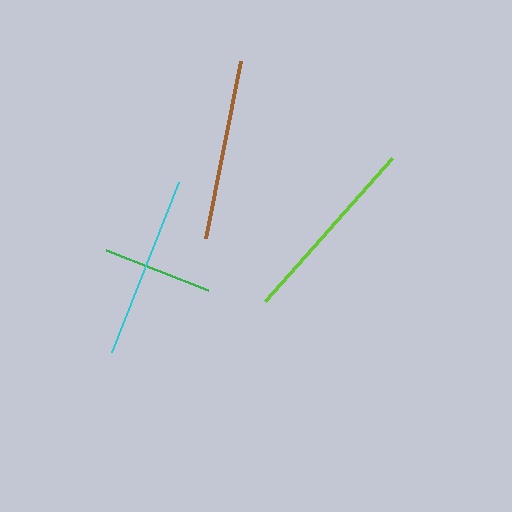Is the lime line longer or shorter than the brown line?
The lime line is longer than the brown line.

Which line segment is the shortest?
The green line is the shortest at approximately 109 pixels.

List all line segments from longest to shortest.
From longest to shortest: lime, cyan, brown, green.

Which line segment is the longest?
The lime line is the longest at approximately 191 pixels.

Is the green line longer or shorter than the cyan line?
The cyan line is longer than the green line.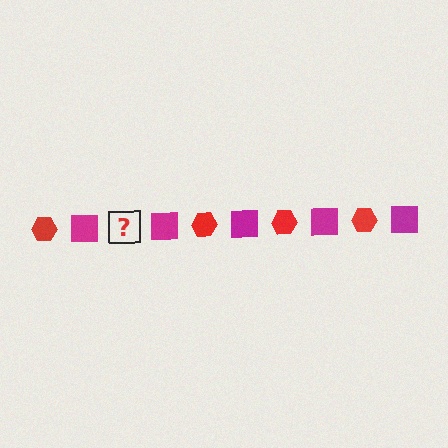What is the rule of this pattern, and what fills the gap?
The rule is that the pattern alternates between red hexagon and magenta square. The gap should be filled with a red hexagon.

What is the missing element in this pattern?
The missing element is a red hexagon.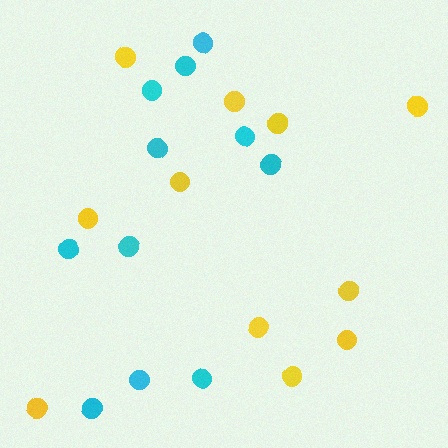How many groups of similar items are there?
There are 2 groups: one group of cyan circles (11) and one group of yellow circles (11).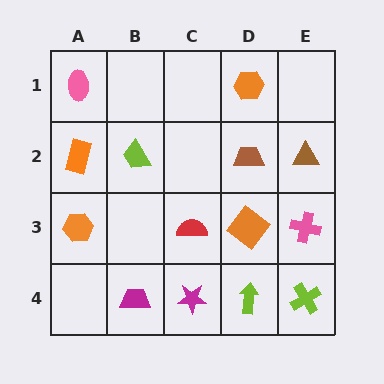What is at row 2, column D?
A brown trapezoid.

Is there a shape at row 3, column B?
No, that cell is empty.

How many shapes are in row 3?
4 shapes.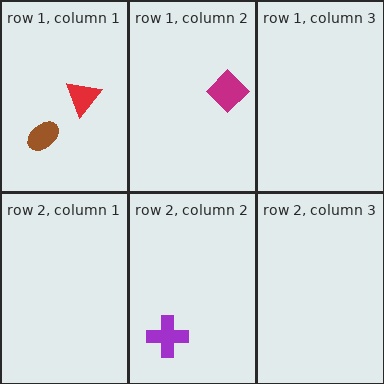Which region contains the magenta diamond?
The row 1, column 2 region.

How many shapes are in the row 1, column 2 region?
1.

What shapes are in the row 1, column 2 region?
The magenta diamond.